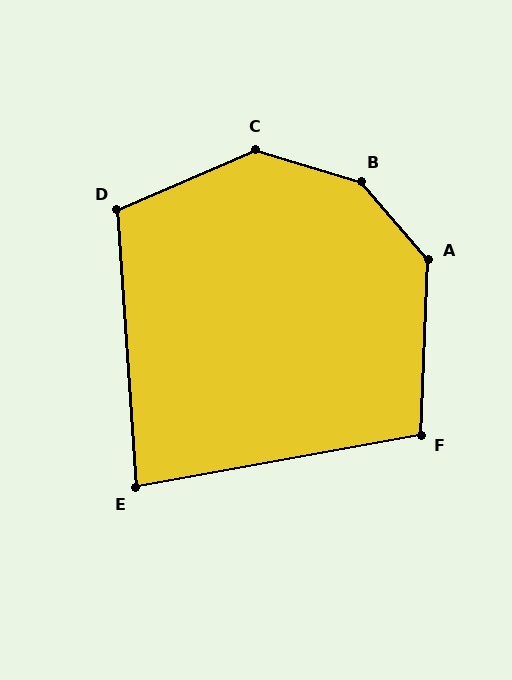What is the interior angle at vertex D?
Approximately 110 degrees (obtuse).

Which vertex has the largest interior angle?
B, at approximately 147 degrees.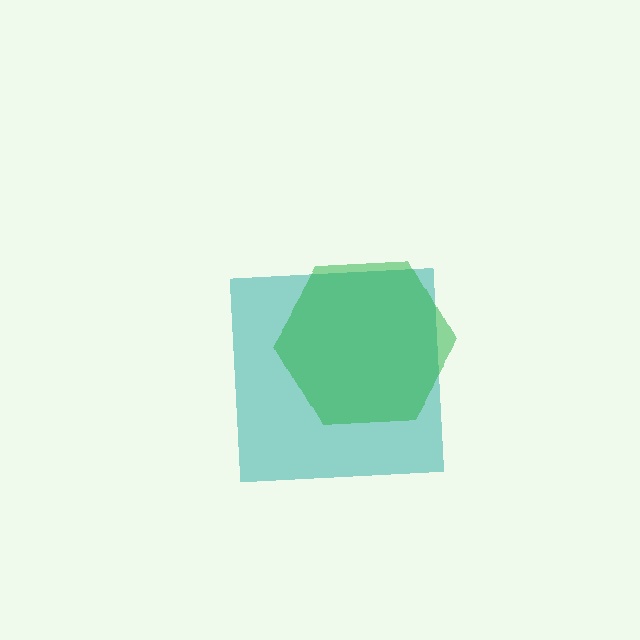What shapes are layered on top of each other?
The layered shapes are: a teal square, a green hexagon.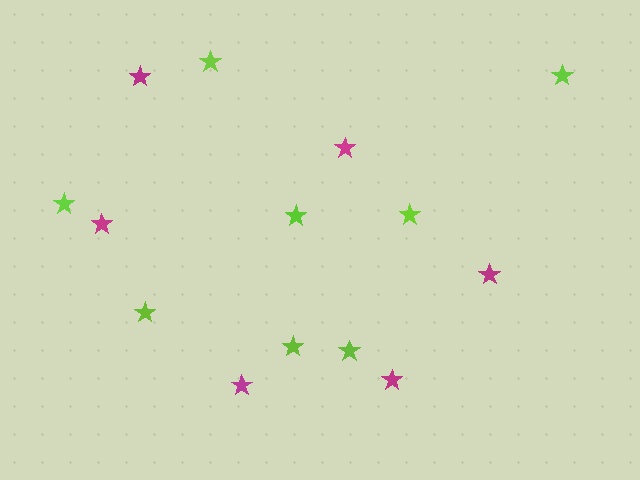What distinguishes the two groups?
There are 2 groups: one group of magenta stars (6) and one group of lime stars (8).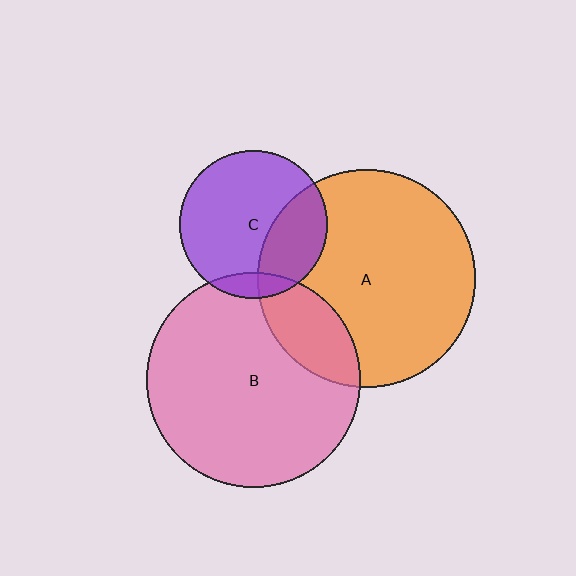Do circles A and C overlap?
Yes.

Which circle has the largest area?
Circle A (orange).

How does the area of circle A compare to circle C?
Approximately 2.2 times.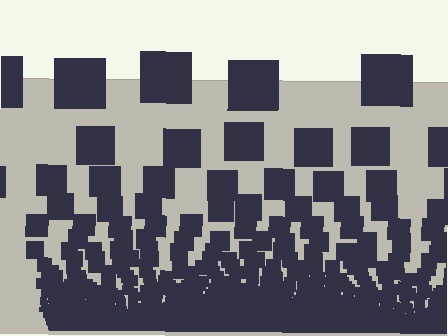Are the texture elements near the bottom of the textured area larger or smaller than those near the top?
Smaller. The gradient is inverted — elements near the bottom are smaller and denser.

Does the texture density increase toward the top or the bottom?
Density increases toward the bottom.